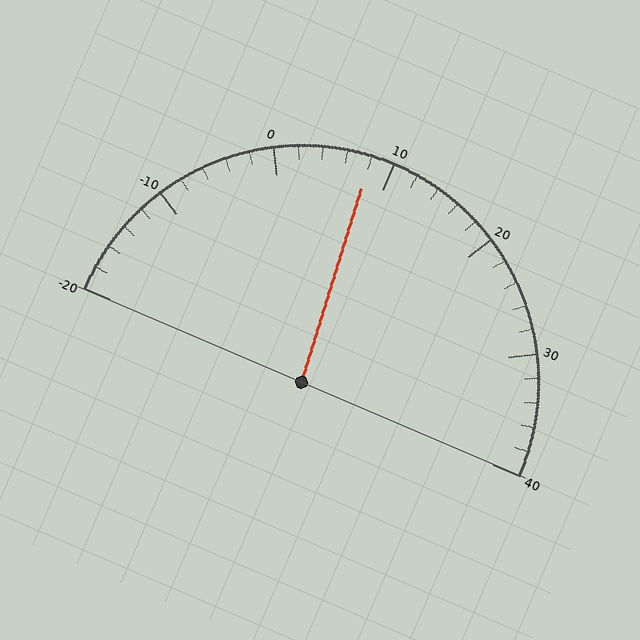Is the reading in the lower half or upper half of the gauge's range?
The reading is in the lower half of the range (-20 to 40).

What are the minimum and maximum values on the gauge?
The gauge ranges from -20 to 40.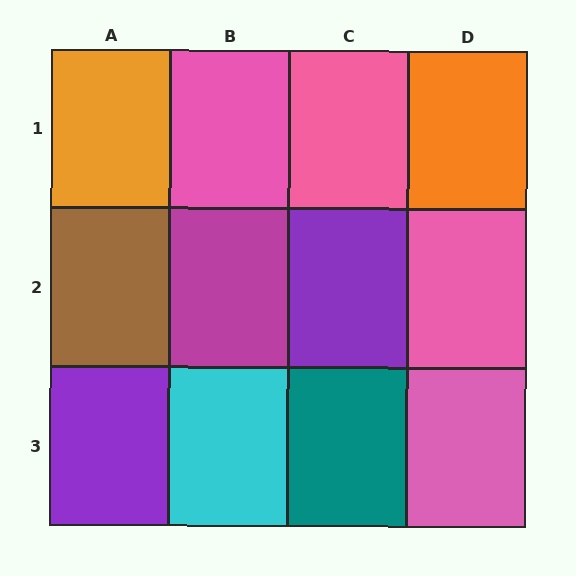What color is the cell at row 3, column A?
Purple.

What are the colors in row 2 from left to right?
Brown, magenta, purple, pink.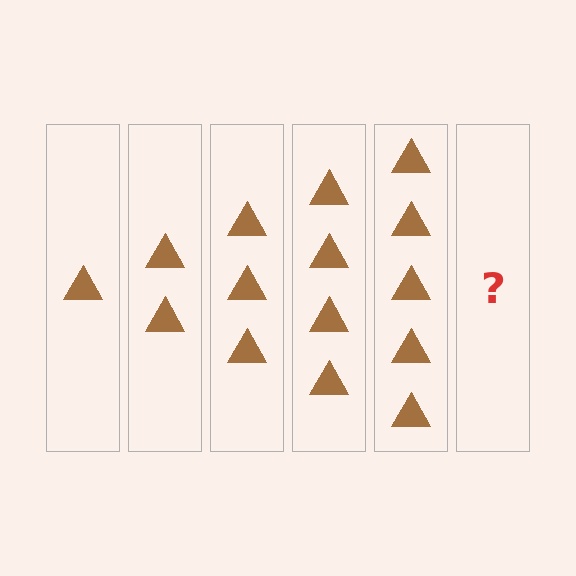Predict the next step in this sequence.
The next step is 6 triangles.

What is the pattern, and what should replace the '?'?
The pattern is that each step adds one more triangle. The '?' should be 6 triangles.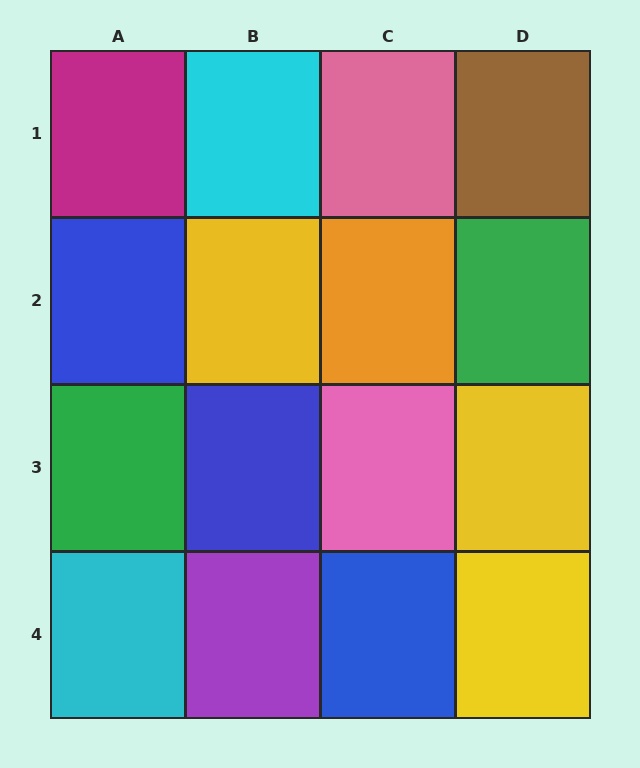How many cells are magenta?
1 cell is magenta.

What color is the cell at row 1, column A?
Magenta.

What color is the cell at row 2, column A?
Blue.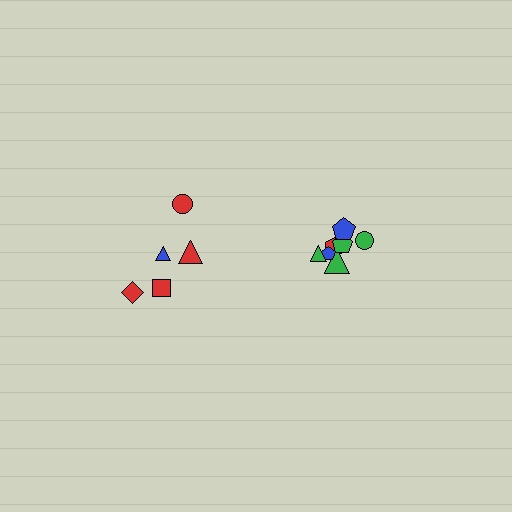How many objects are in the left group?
There are 5 objects.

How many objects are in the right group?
There are 7 objects.